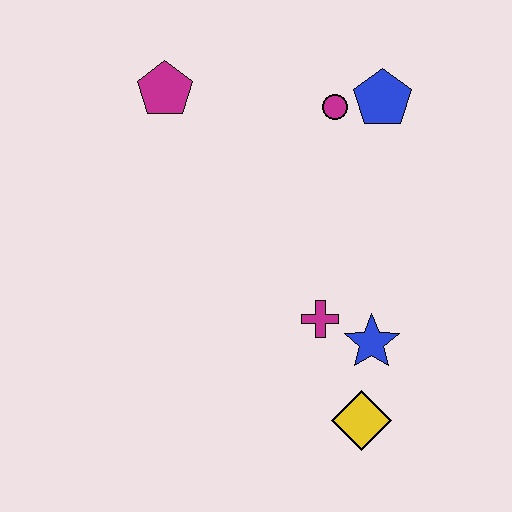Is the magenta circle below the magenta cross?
No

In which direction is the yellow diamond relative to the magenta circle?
The yellow diamond is below the magenta circle.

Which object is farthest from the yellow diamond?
The magenta pentagon is farthest from the yellow diamond.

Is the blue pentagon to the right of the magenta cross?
Yes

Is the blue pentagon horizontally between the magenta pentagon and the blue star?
No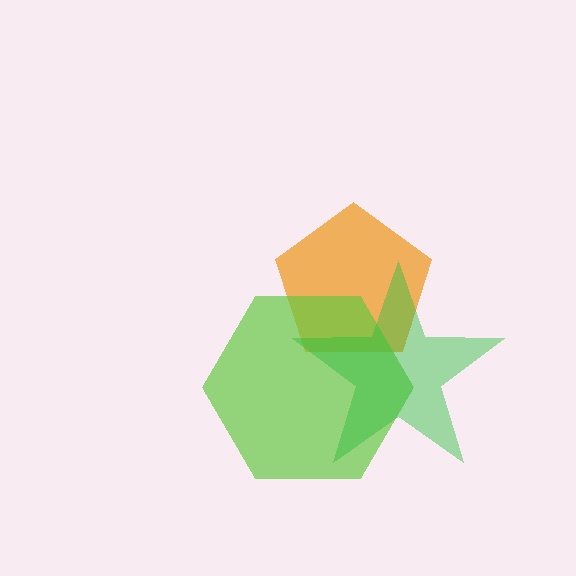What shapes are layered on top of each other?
The layered shapes are: an orange pentagon, a lime hexagon, a green star.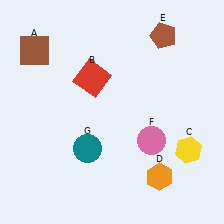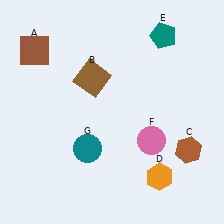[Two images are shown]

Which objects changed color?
B changed from red to brown. C changed from yellow to brown. E changed from brown to teal.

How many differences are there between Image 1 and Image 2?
There are 3 differences between the two images.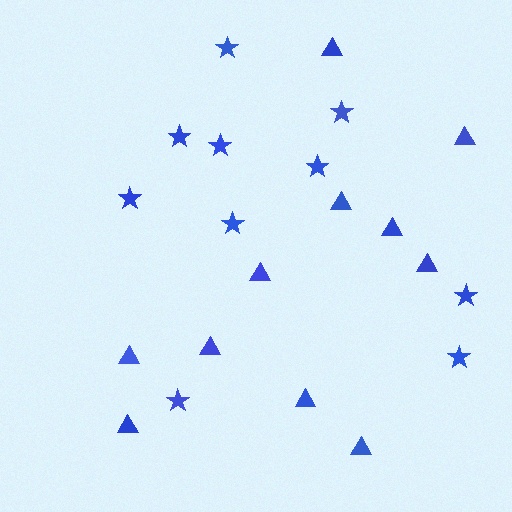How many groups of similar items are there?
There are 2 groups: one group of stars (10) and one group of triangles (11).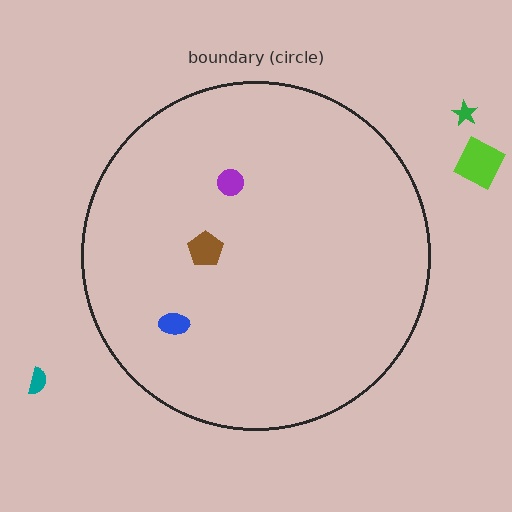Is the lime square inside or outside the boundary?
Outside.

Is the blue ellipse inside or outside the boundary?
Inside.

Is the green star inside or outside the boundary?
Outside.